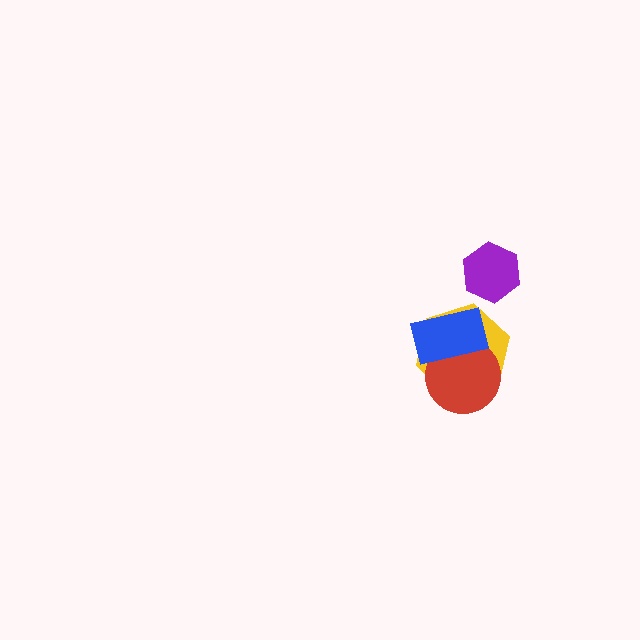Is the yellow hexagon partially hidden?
Yes, it is partially covered by another shape.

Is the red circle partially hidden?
Yes, it is partially covered by another shape.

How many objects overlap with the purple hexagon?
0 objects overlap with the purple hexagon.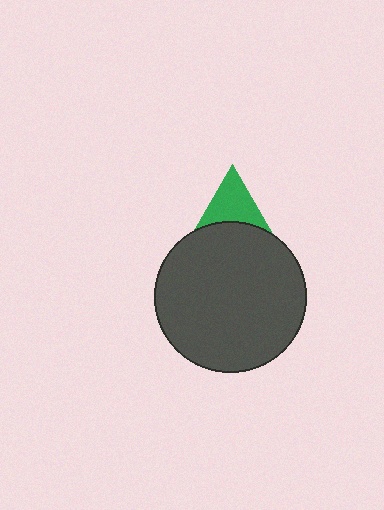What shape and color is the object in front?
The object in front is a dark gray circle.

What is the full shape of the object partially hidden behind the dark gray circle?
The partially hidden object is a green triangle.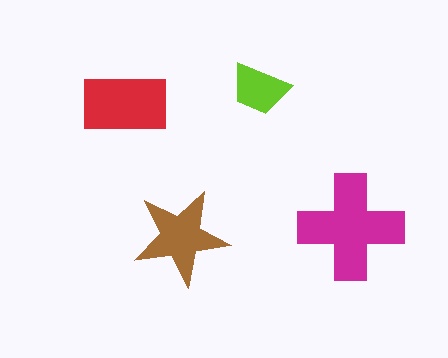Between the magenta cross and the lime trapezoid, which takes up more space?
The magenta cross.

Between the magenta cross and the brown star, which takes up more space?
The magenta cross.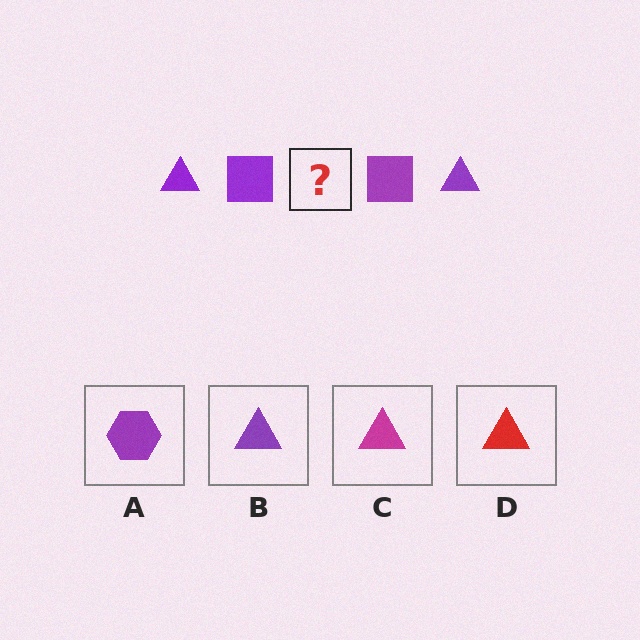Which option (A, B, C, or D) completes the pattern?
B.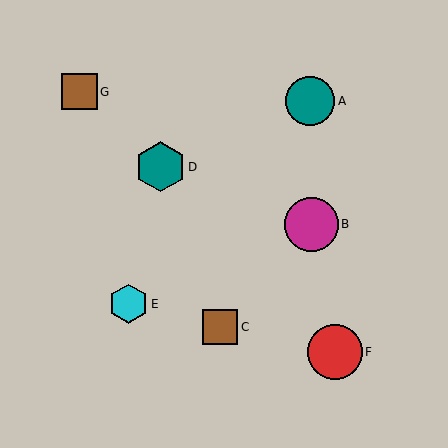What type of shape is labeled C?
Shape C is a brown square.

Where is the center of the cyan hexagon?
The center of the cyan hexagon is at (129, 304).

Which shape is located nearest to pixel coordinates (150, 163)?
The teal hexagon (labeled D) at (160, 167) is nearest to that location.